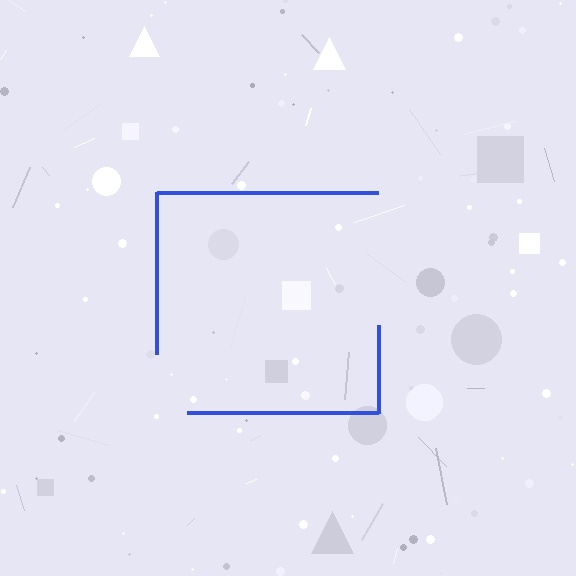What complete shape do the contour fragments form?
The contour fragments form a square.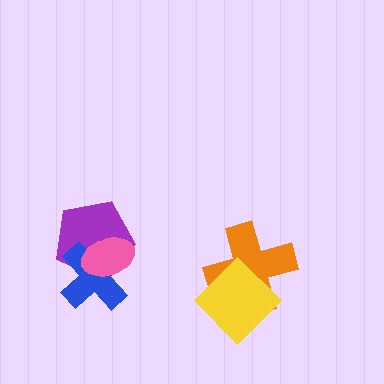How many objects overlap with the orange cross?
1 object overlaps with the orange cross.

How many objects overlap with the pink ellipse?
2 objects overlap with the pink ellipse.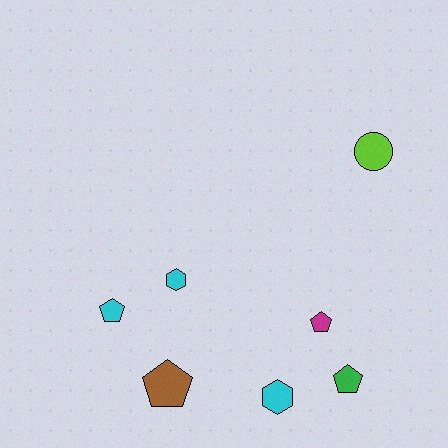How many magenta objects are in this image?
There is 1 magenta object.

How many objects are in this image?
There are 7 objects.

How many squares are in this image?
There are no squares.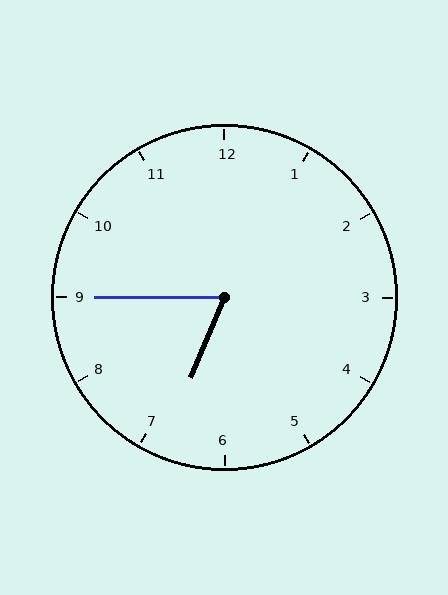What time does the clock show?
6:45.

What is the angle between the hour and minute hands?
Approximately 68 degrees.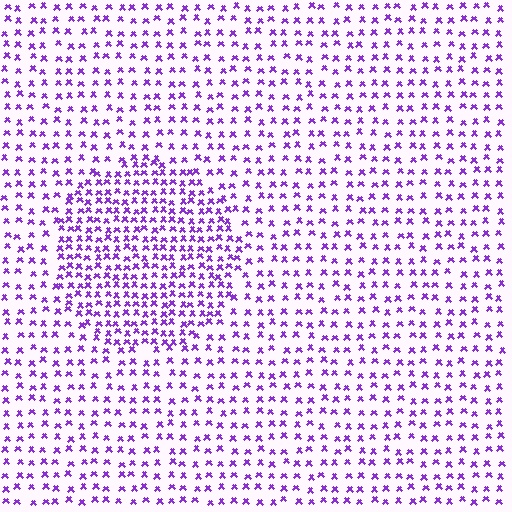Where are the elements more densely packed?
The elements are more densely packed inside the circle boundary.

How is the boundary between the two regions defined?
The boundary is defined by a change in element density (approximately 1.8x ratio). All elements are the same color, size, and shape.